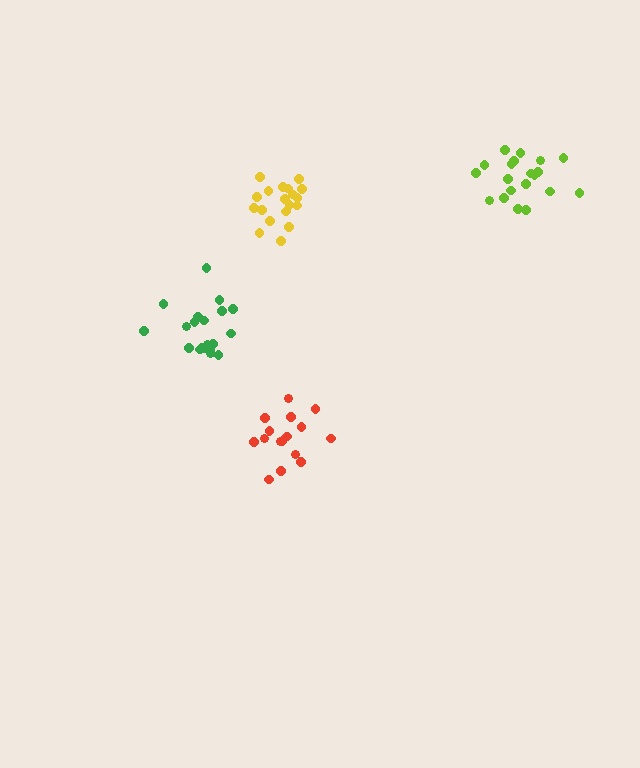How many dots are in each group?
Group 1: 16 dots, Group 2: 20 dots, Group 3: 20 dots, Group 4: 19 dots (75 total).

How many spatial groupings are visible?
There are 4 spatial groupings.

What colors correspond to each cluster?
The clusters are colored: red, green, lime, yellow.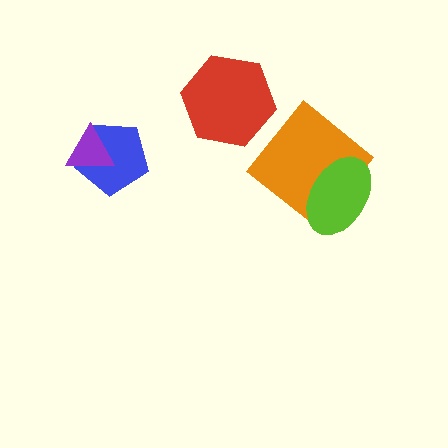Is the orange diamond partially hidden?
Yes, it is partially covered by another shape.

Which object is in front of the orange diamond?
The lime ellipse is in front of the orange diamond.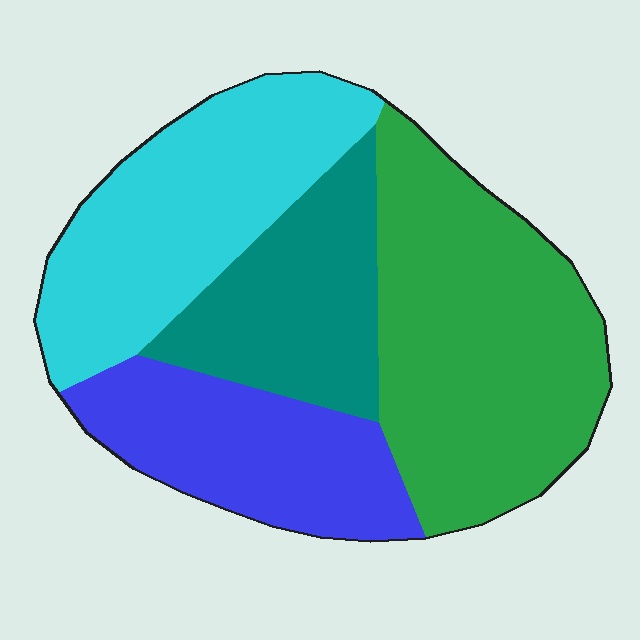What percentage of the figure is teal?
Teal takes up about one fifth (1/5) of the figure.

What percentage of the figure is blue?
Blue covers 20% of the figure.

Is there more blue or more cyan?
Cyan.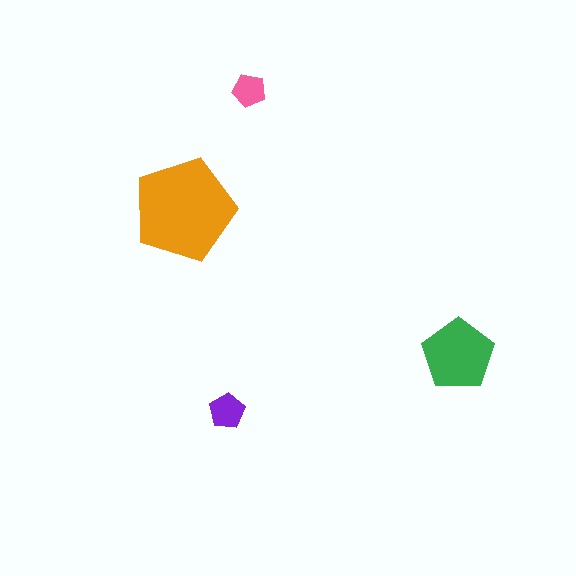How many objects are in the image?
There are 4 objects in the image.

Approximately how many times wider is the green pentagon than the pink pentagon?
About 2 times wider.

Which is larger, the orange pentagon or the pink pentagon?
The orange one.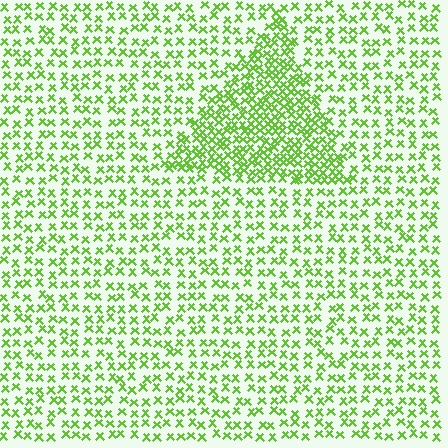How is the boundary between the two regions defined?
The boundary is defined by a change in element density (approximately 2.1x ratio). All elements are the same color, size, and shape.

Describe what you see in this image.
The image contains small lime elements arranged at two different densities. A triangle-shaped region is visible where the elements are more densely packed than the surrounding area.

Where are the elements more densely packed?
The elements are more densely packed inside the triangle boundary.